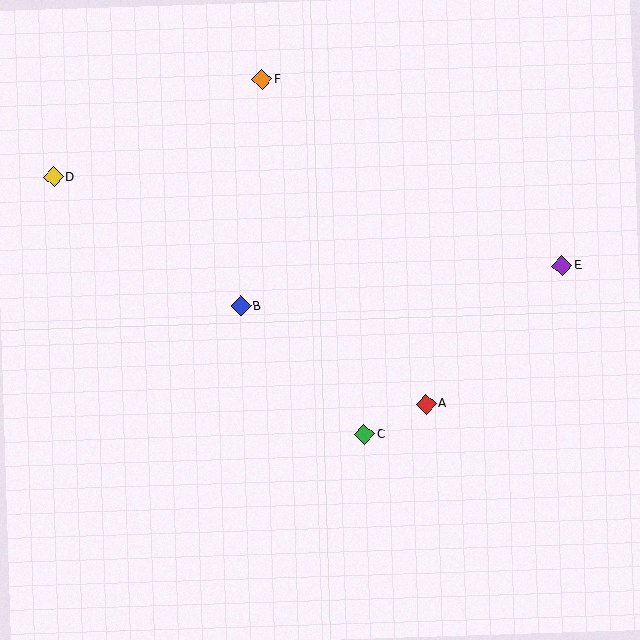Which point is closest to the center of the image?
Point B at (241, 306) is closest to the center.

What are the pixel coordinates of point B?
Point B is at (241, 306).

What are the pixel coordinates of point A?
Point A is at (426, 404).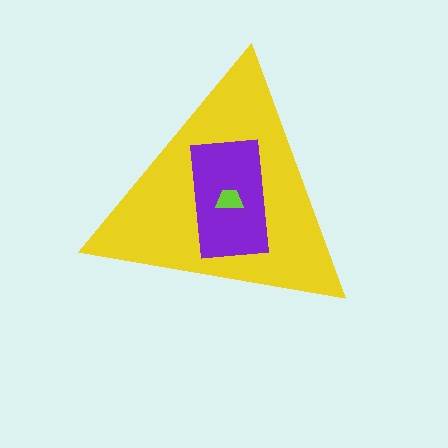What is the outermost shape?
The yellow triangle.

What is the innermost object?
The lime trapezoid.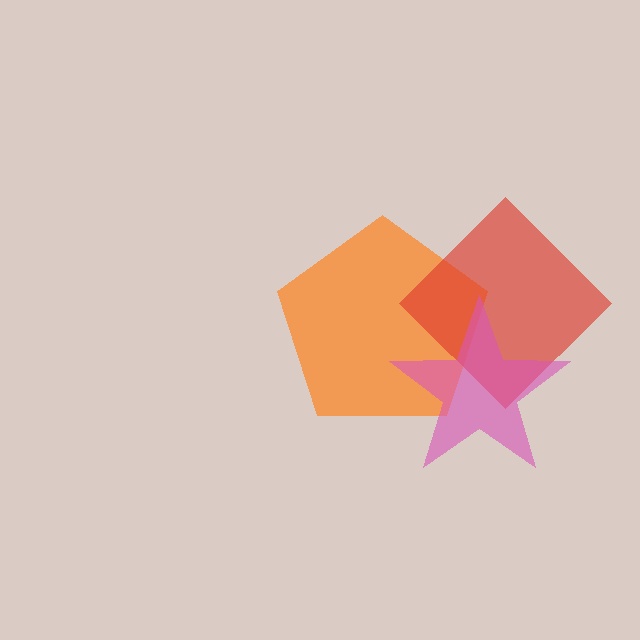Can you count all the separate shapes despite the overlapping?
Yes, there are 3 separate shapes.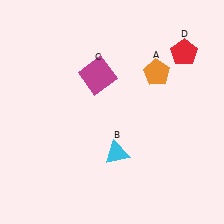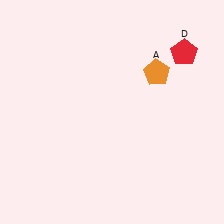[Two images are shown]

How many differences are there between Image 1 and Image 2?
There are 2 differences between the two images.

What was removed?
The magenta square (C), the cyan triangle (B) were removed in Image 2.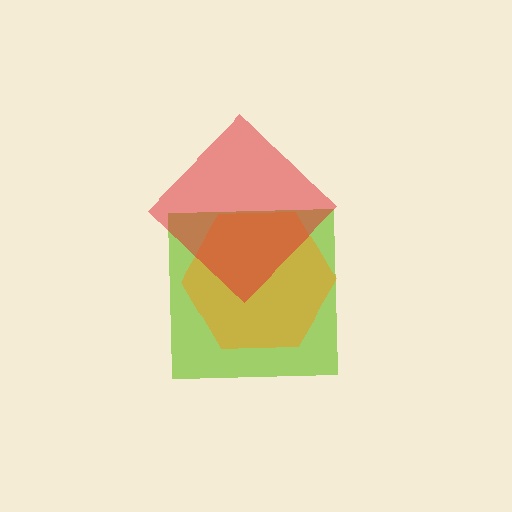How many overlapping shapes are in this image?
There are 3 overlapping shapes in the image.